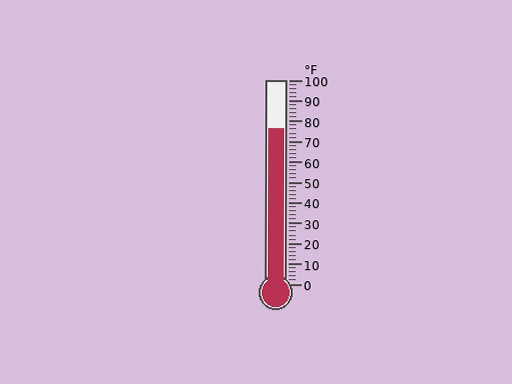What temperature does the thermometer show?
The thermometer shows approximately 76°F.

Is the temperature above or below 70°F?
The temperature is above 70°F.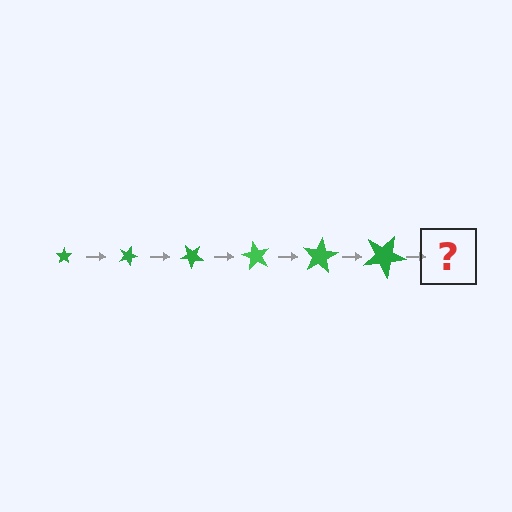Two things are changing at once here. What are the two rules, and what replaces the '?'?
The two rules are that the star grows larger each step and it rotates 20 degrees each step. The '?' should be a star, larger than the previous one and rotated 120 degrees from the start.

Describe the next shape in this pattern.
It should be a star, larger than the previous one and rotated 120 degrees from the start.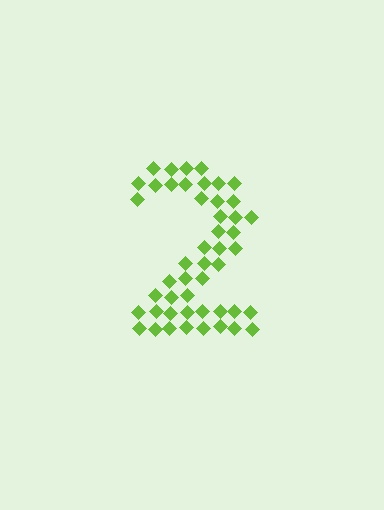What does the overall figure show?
The overall figure shows the digit 2.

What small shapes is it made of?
It is made of small diamonds.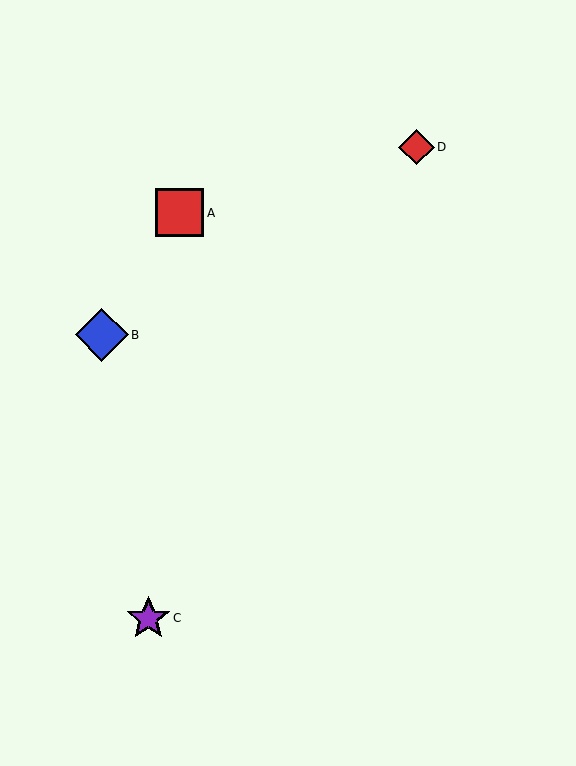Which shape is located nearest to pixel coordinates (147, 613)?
The purple star (labeled C) at (148, 618) is nearest to that location.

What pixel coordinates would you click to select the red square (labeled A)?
Click at (180, 213) to select the red square A.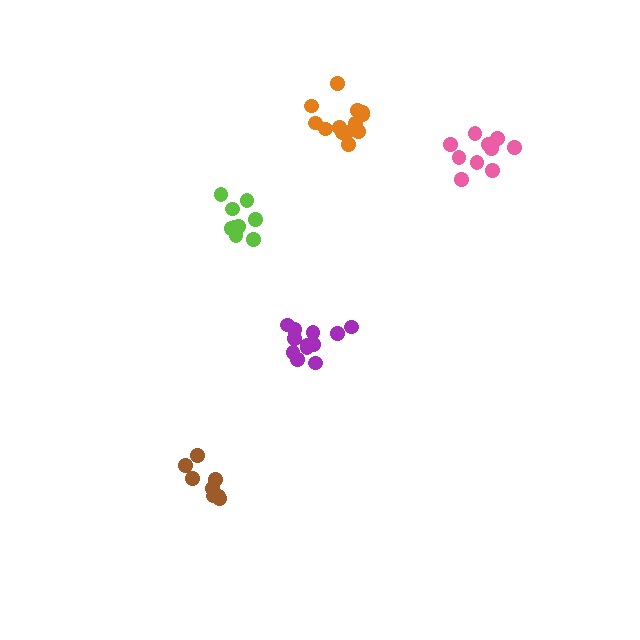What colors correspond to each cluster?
The clusters are colored: purple, lime, brown, orange, pink.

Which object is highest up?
The orange cluster is topmost.